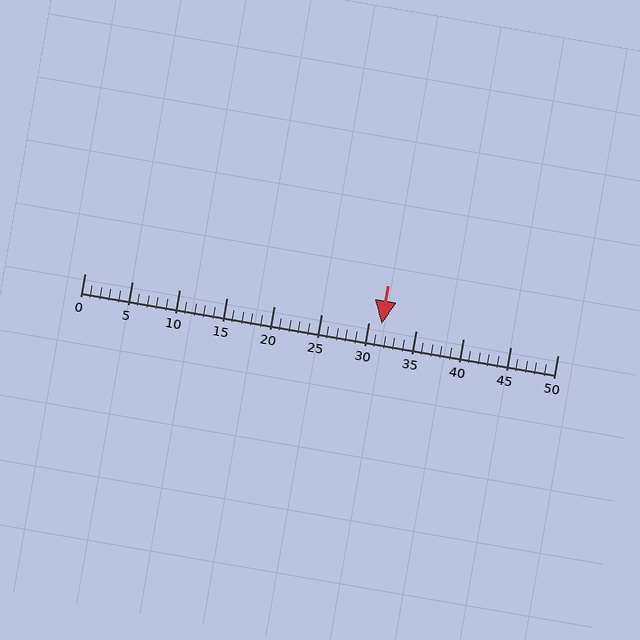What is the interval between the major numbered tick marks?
The major tick marks are spaced 5 units apart.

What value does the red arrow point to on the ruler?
The red arrow points to approximately 31.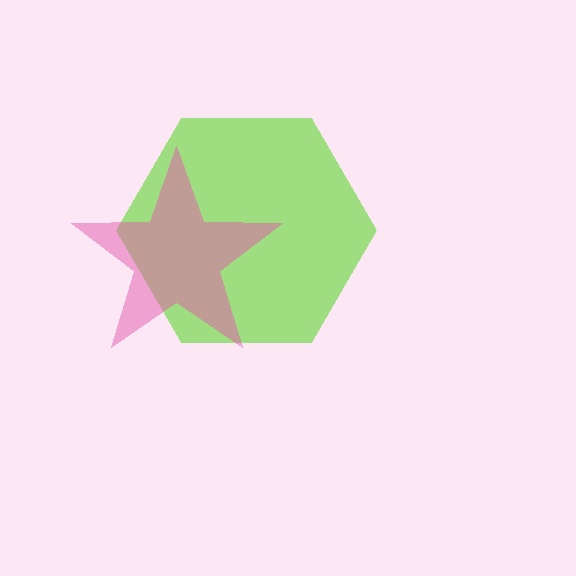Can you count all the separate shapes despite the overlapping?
Yes, there are 2 separate shapes.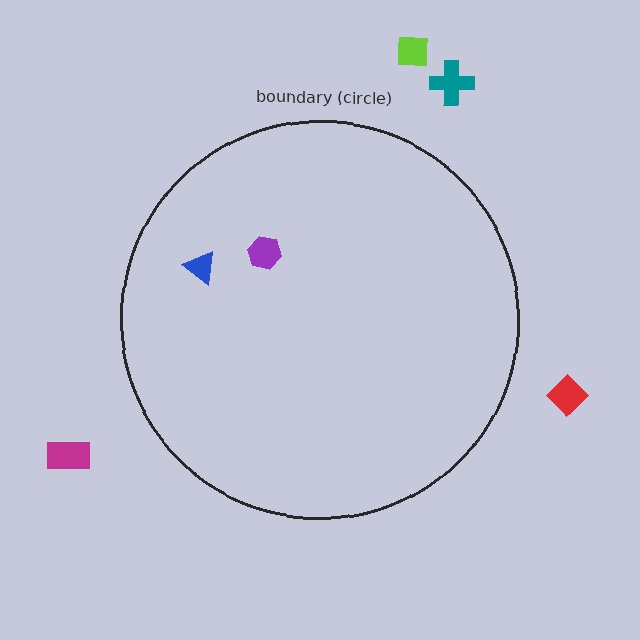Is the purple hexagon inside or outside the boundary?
Inside.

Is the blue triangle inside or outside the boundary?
Inside.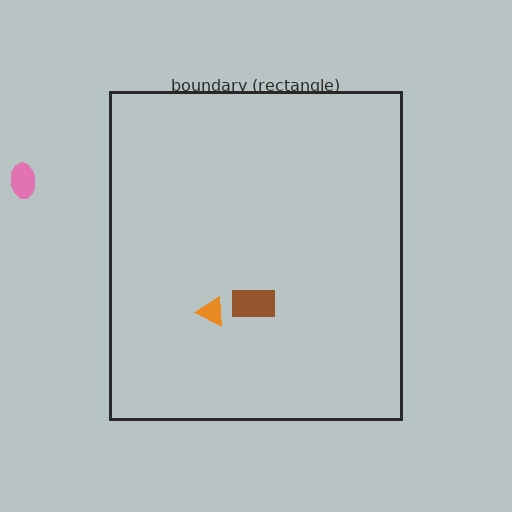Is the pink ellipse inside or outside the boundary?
Outside.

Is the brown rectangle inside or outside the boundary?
Inside.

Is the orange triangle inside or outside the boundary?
Inside.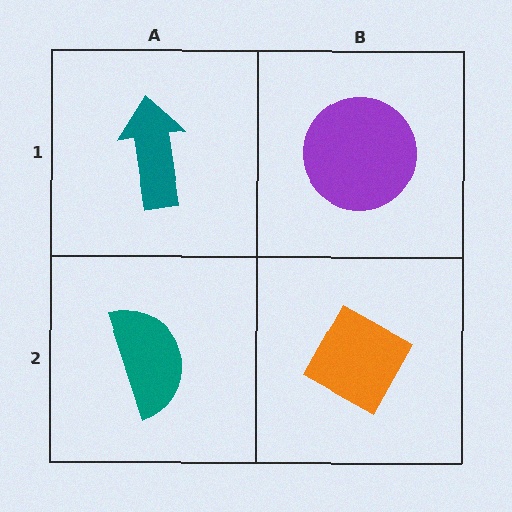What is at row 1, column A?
A teal arrow.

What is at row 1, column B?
A purple circle.